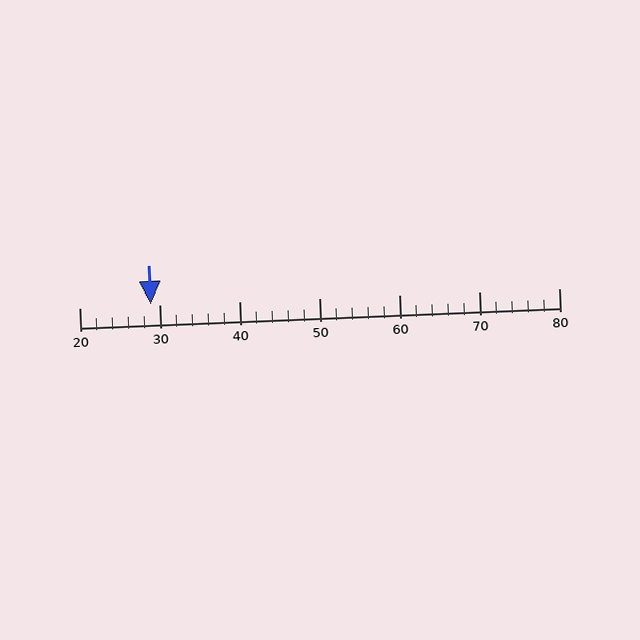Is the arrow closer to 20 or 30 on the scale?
The arrow is closer to 30.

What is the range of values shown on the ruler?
The ruler shows values from 20 to 80.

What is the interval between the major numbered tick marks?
The major tick marks are spaced 10 units apart.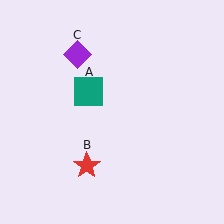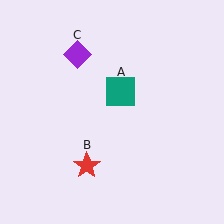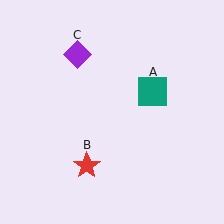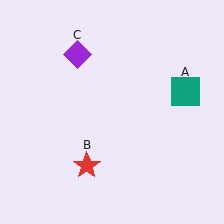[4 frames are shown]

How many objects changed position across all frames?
1 object changed position: teal square (object A).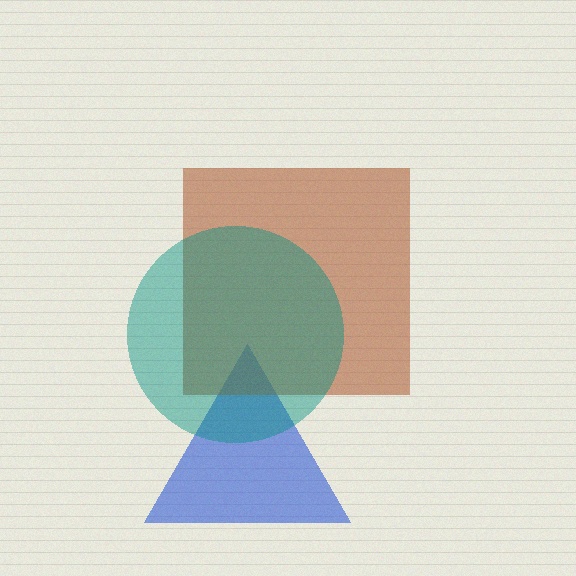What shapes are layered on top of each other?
The layered shapes are: a blue triangle, a brown square, a teal circle.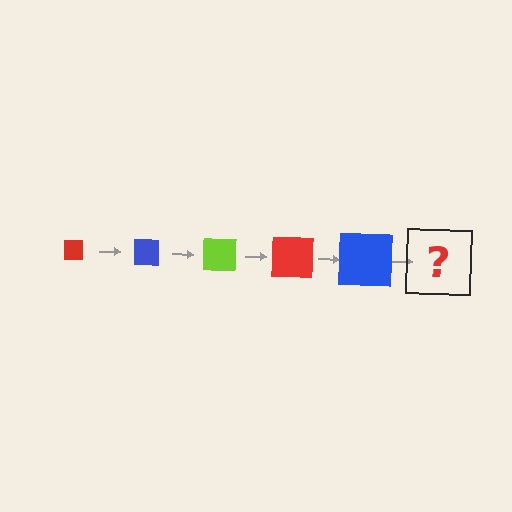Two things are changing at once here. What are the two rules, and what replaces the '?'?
The two rules are that the square grows larger each step and the color cycles through red, blue, and lime. The '?' should be a lime square, larger than the previous one.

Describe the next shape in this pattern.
It should be a lime square, larger than the previous one.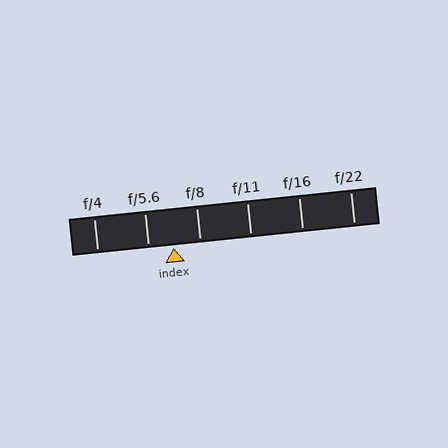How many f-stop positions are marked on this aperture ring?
There are 6 f-stop positions marked.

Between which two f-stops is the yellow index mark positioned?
The index mark is between f/5.6 and f/8.